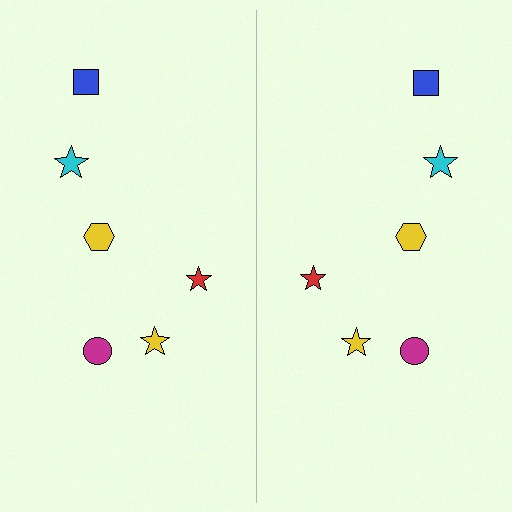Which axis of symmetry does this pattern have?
The pattern has a vertical axis of symmetry running through the center of the image.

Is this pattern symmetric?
Yes, this pattern has bilateral (reflection) symmetry.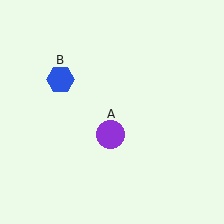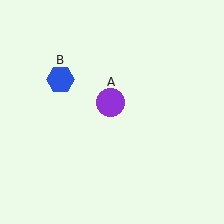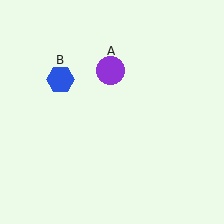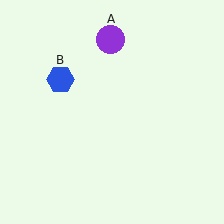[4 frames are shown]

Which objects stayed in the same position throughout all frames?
Blue hexagon (object B) remained stationary.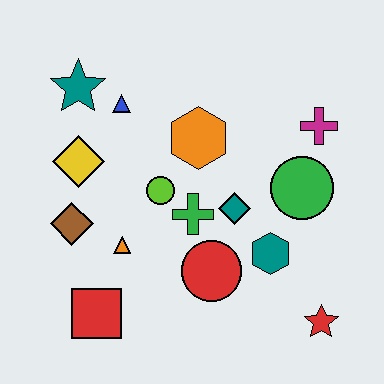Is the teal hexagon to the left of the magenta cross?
Yes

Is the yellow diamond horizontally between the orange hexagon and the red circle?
No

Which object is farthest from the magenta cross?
The red square is farthest from the magenta cross.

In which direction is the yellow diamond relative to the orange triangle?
The yellow diamond is above the orange triangle.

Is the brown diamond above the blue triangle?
No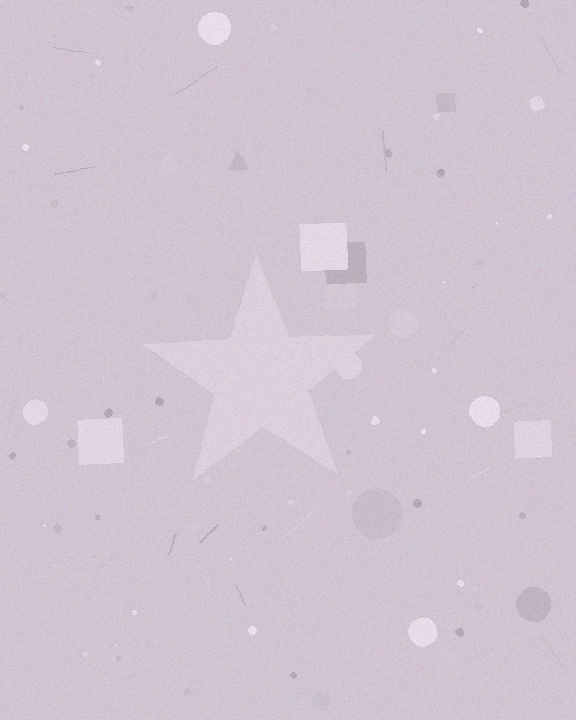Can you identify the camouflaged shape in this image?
The camouflaged shape is a star.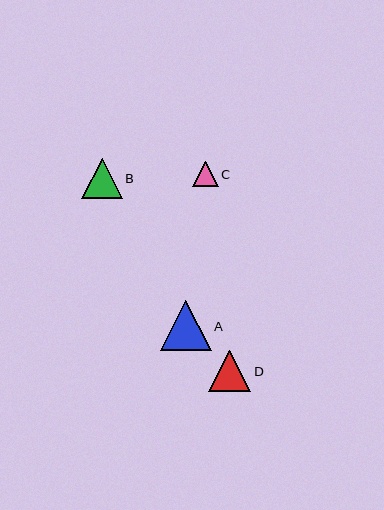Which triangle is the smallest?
Triangle C is the smallest with a size of approximately 25 pixels.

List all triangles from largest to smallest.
From largest to smallest: A, D, B, C.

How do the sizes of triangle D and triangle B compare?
Triangle D and triangle B are approximately the same size.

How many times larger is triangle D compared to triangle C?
Triangle D is approximately 1.6 times the size of triangle C.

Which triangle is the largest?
Triangle A is the largest with a size of approximately 50 pixels.